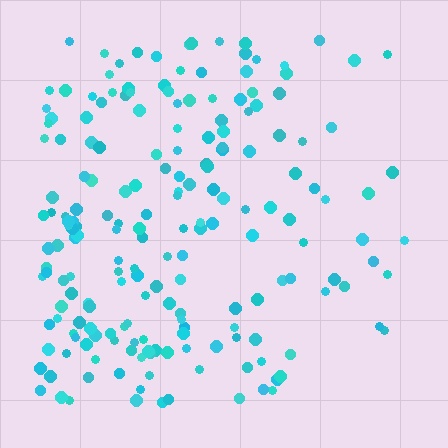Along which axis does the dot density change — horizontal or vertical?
Horizontal.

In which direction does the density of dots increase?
From right to left, with the left side densest.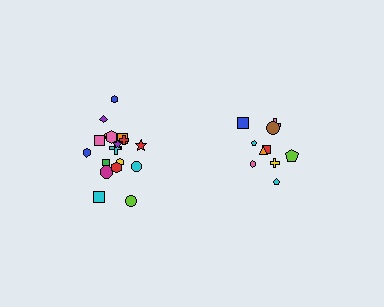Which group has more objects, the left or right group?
The left group.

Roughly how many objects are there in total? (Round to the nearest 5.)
Roughly 30 objects in total.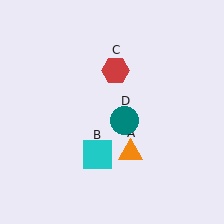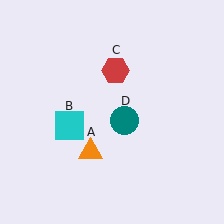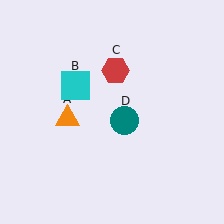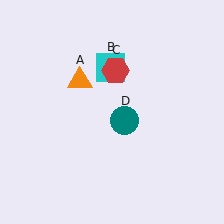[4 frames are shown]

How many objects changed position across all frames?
2 objects changed position: orange triangle (object A), cyan square (object B).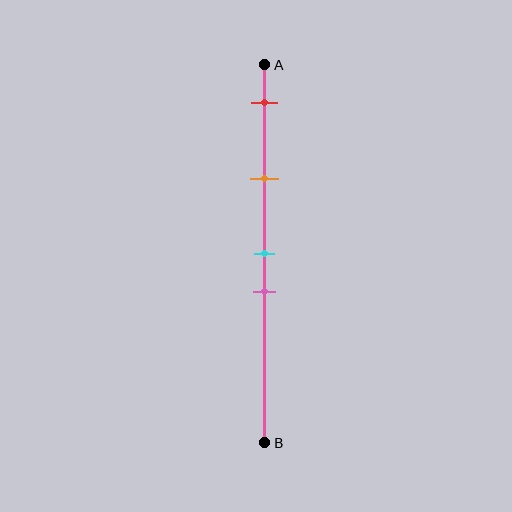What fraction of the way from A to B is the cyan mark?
The cyan mark is approximately 50% (0.5) of the way from A to B.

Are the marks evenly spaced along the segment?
No, the marks are not evenly spaced.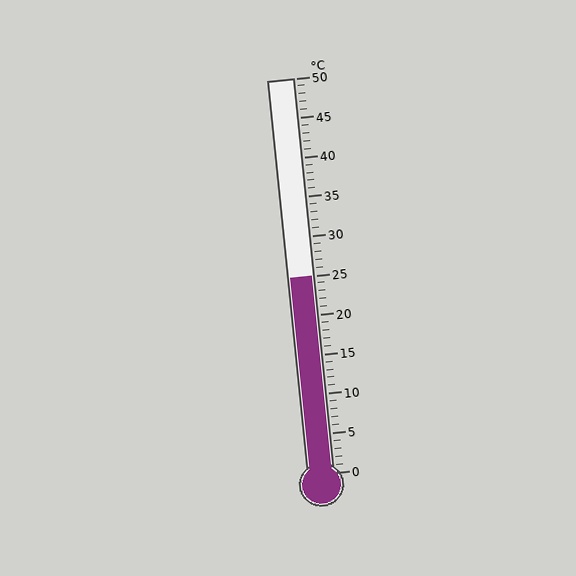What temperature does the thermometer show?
The thermometer shows approximately 25°C.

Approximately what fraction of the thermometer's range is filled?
The thermometer is filled to approximately 50% of its range.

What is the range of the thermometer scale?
The thermometer scale ranges from 0°C to 50°C.